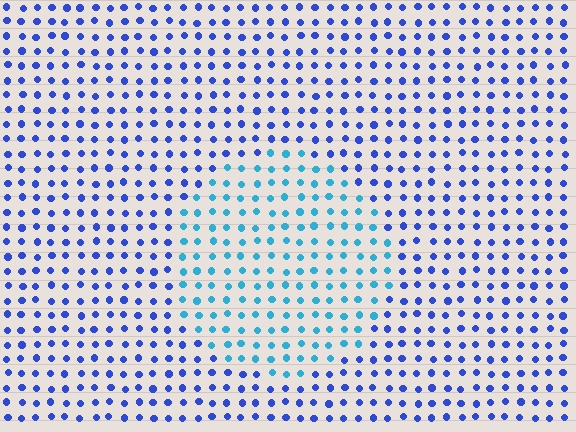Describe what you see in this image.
The image is filled with small blue elements in a uniform arrangement. A circle-shaped region is visible where the elements are tinted to a slightly different hue, forming a subtle color boundary.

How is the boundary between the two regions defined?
The boundary is defined purely by a slight shift in hue (about 37 degrees). Spacing, size, and orientation are identical on both sides.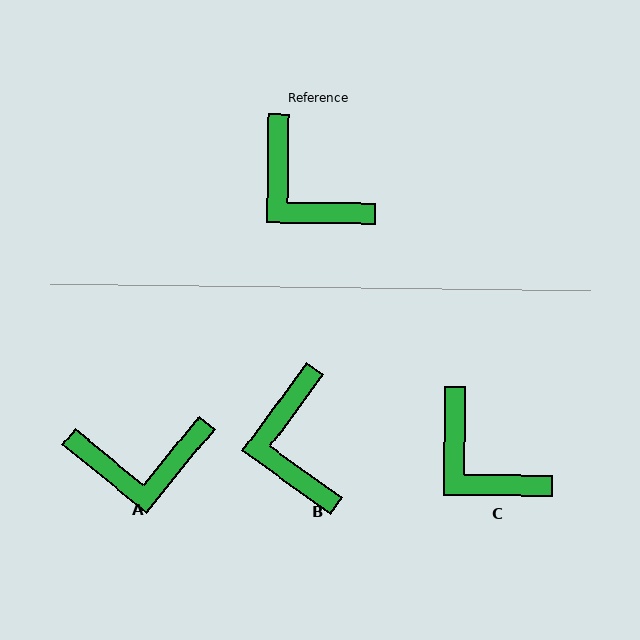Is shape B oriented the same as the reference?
No, it is off by about 36 degrees.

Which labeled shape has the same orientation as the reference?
C.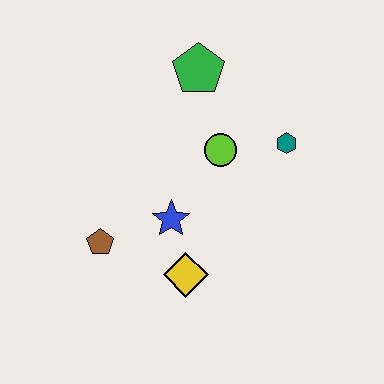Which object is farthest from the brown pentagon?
The teal hexagon is farthest from the brown pentagon.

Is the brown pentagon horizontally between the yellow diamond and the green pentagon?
No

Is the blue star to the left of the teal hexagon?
Yes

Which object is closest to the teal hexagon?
The lime circle is closest to the teal hexagon.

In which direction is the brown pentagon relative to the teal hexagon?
The brown pentagon is to the left of the teal hexagon.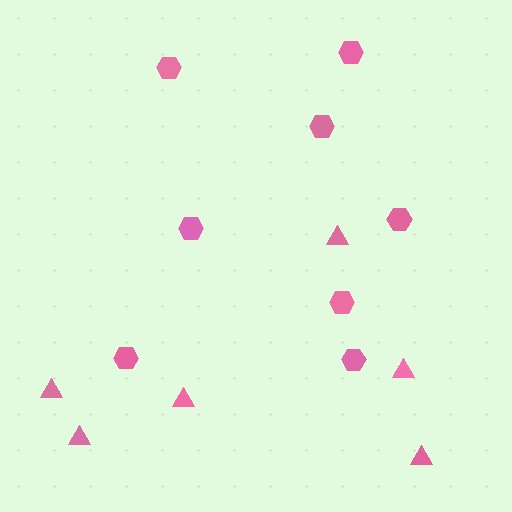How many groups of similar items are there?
There are 2 groups: one group of hexagons (8) and one group of triangles (6).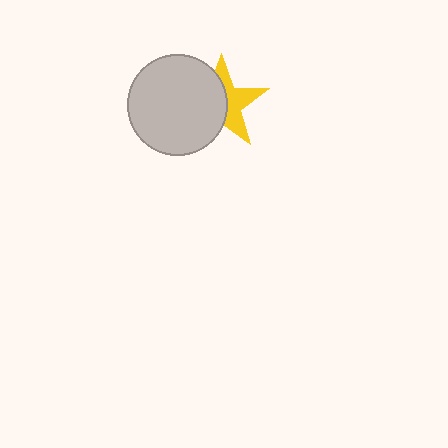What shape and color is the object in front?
The object in front is a light gray circle.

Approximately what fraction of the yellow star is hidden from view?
Roughly 54% of the yellow star is hidden behind the light gray circle.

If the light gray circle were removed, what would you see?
You would see the complete yellow star.